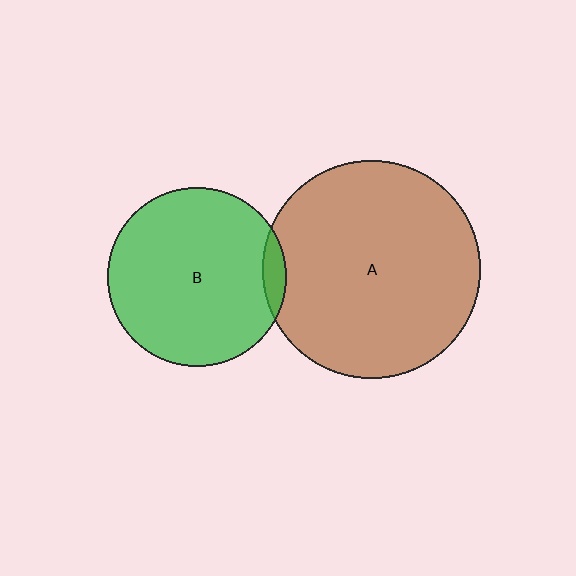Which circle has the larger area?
Circle A (brown).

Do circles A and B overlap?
Yes.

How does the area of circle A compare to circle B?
Approximately 1.5 times.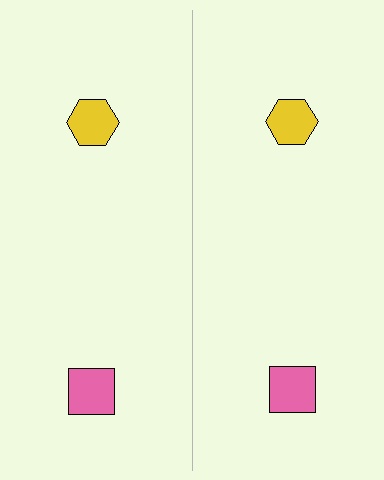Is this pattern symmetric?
Yes, this pattern has bilateral (reflection) symmetry.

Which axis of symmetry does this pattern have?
The pattern has a vertical axis of symmetry running through the center of the image.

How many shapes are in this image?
There are 4 shapes in this image.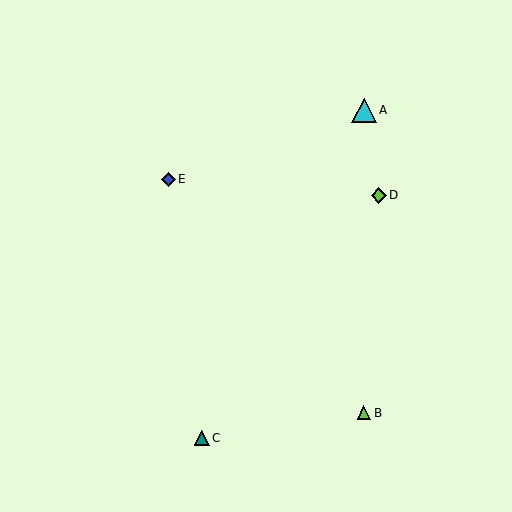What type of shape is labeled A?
Shape A is a cyan triangle.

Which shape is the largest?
The cyan triangle (labeled A) is the largest.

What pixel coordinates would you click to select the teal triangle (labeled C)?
Click at (202, 438) to select the teal triangle C.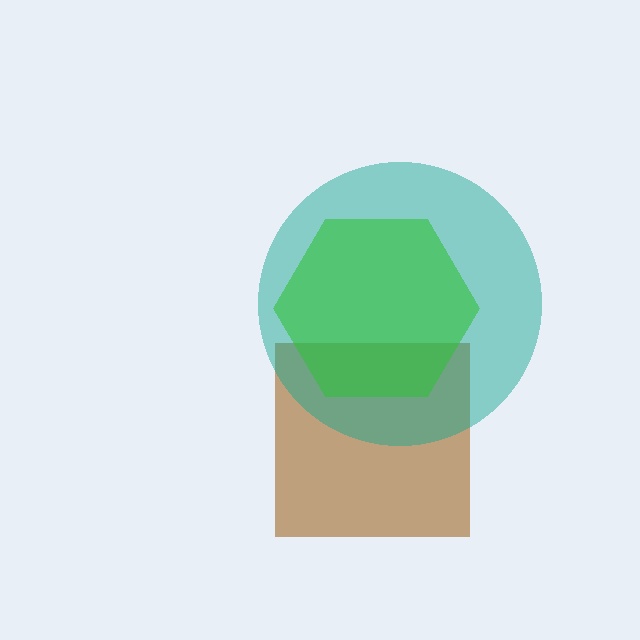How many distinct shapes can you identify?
There are 3 distinct shapes: a brown square, a teal circle, a green hexagon.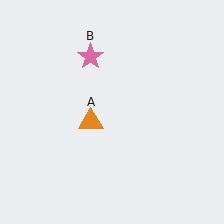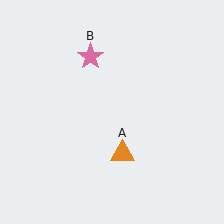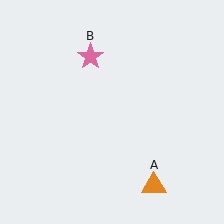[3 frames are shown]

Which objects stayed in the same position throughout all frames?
Pink star (object B) remained stationary.